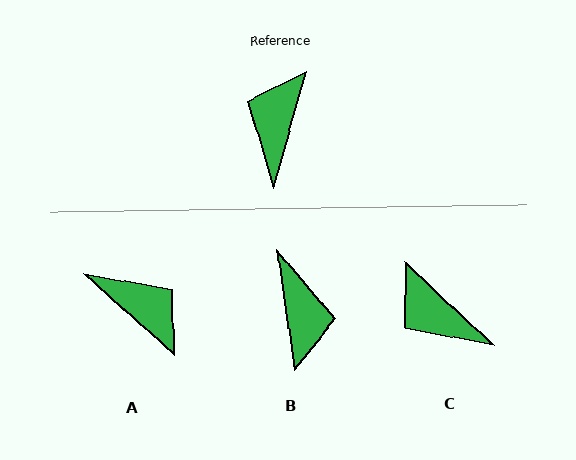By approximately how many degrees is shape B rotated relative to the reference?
Approximately 156 degrees clockwise.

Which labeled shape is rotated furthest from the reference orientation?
B, about 156 degrees away.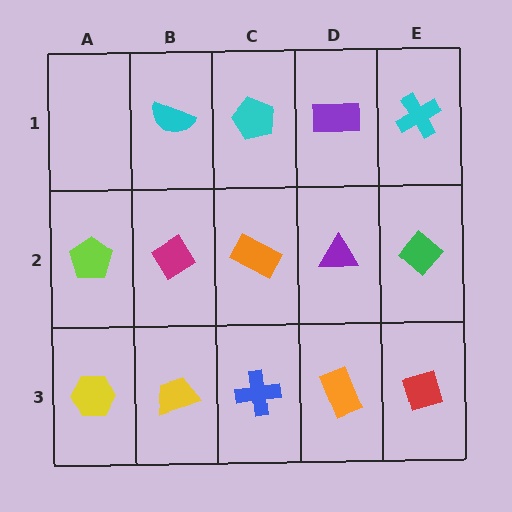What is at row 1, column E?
A cyan cross.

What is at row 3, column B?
A yellow trapezoid.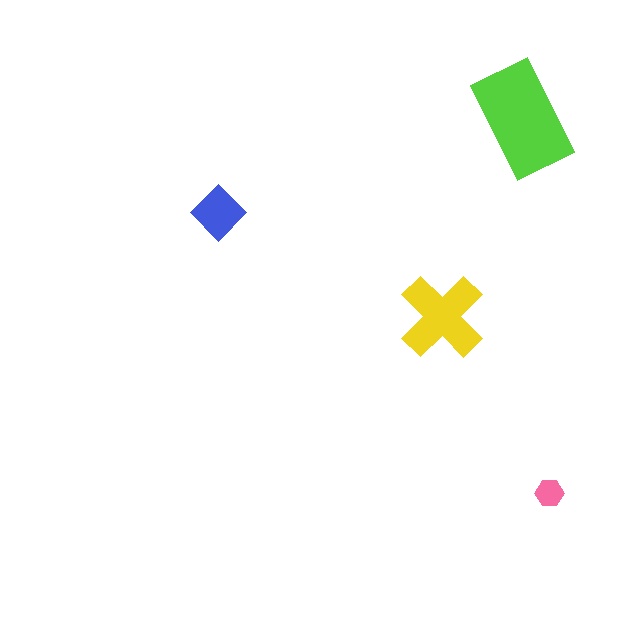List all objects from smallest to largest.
The pink hexagon, the blue diamond, the yellow cross, the lime rectangle.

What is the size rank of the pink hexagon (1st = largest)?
4th.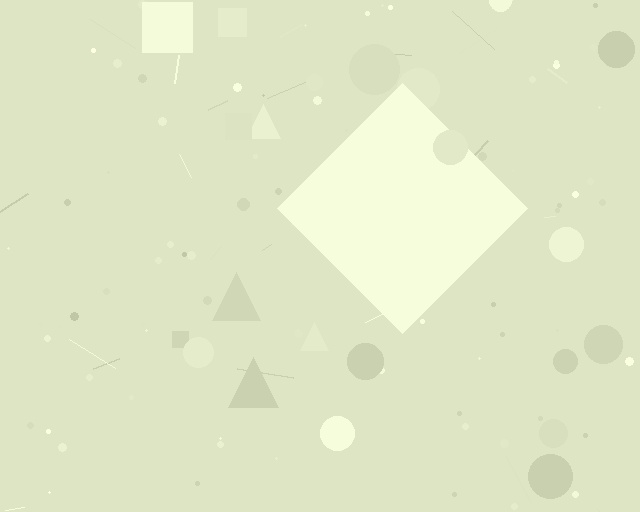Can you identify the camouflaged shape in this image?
The camouflaged shape is a diamond.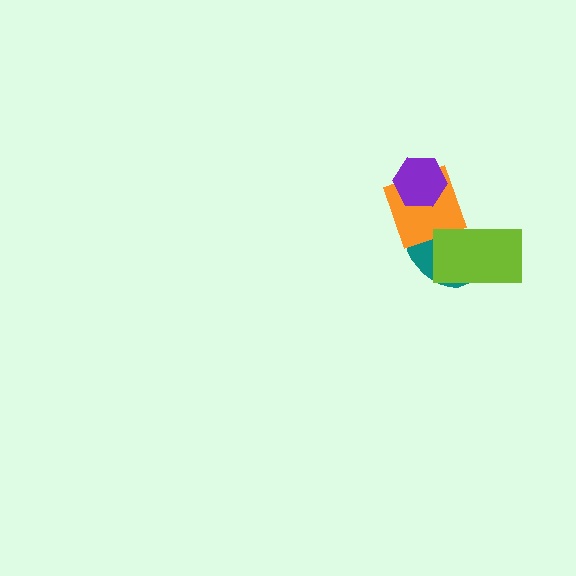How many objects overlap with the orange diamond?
3 objects overlap with the orange diamond.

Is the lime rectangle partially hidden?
No, no other shape covers it.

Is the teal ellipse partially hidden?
Yes, it is partially covered by another shape.